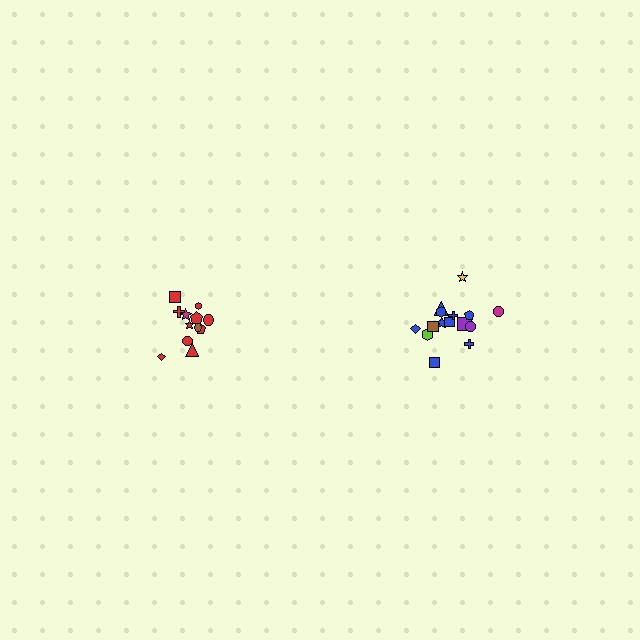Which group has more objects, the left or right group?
The right group.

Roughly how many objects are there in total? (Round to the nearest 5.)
Roughly 25 objects in total.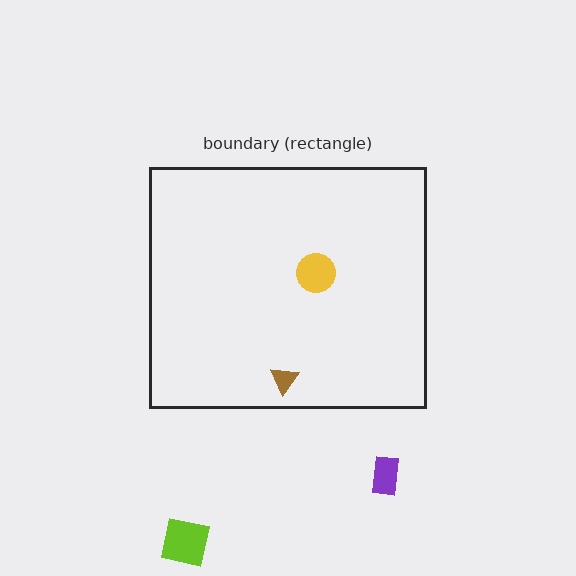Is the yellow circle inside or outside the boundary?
Inside.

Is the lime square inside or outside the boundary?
Outside.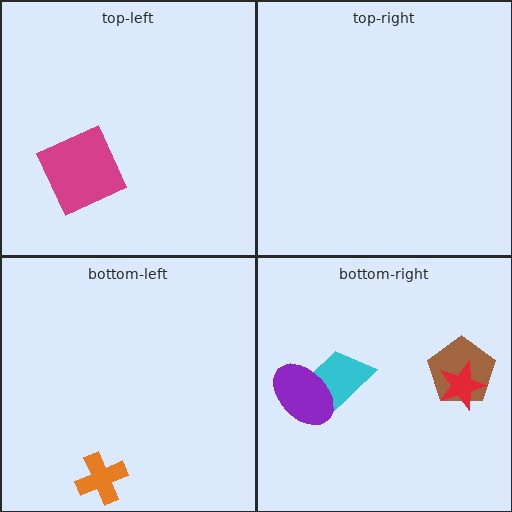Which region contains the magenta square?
The top-left region.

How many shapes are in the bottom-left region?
1.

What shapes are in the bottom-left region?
The orange cross.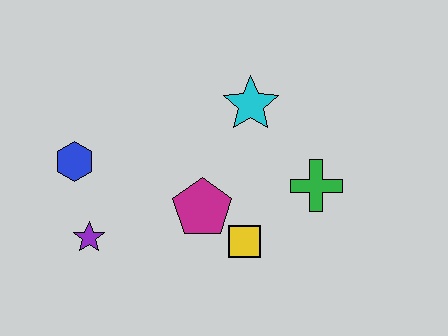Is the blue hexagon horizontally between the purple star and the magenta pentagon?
No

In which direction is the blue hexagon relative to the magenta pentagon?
The blue hexagon is to the left of the magenta pentagon.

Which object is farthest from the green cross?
The blue hexagon is farthest from the green cross.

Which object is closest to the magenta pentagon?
The yellow square is closest to the magenta pentagon.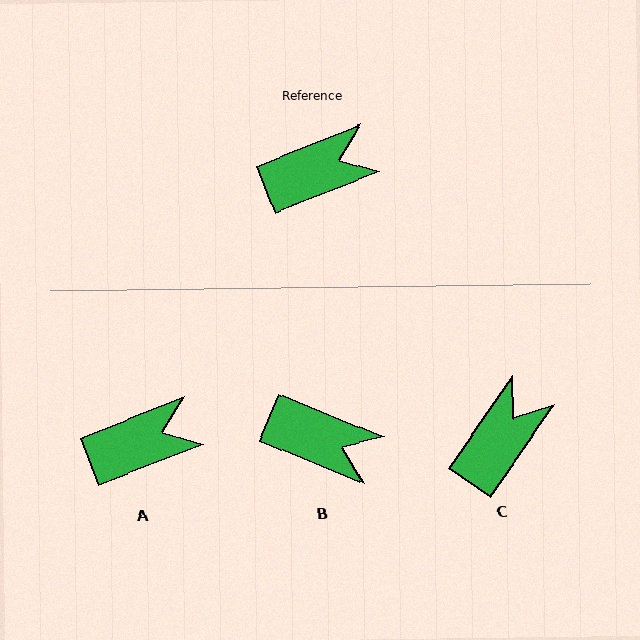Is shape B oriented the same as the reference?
No, it is off by about 43 degrees.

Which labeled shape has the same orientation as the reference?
A.